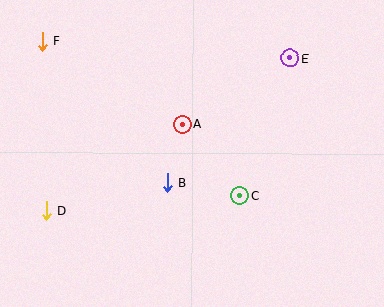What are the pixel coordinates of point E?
Point E is at (290, 58).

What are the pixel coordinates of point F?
Point F is at (42, 42).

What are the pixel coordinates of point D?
Point D is at (46, 211).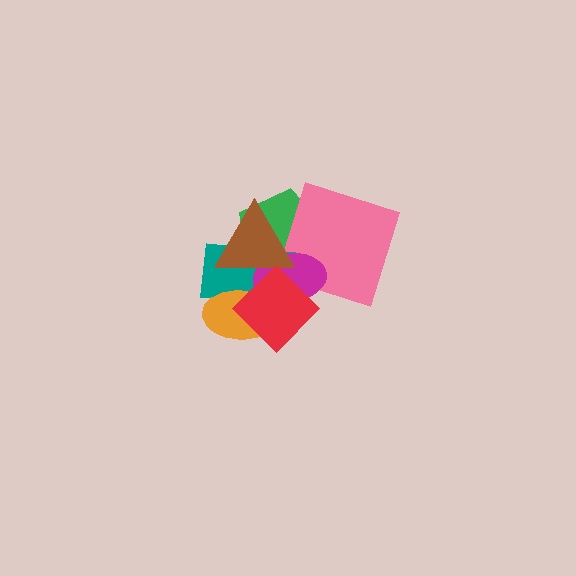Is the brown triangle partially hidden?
Yes, it is partially covered by another shape.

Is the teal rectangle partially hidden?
Yes, it is partially covered by another shape.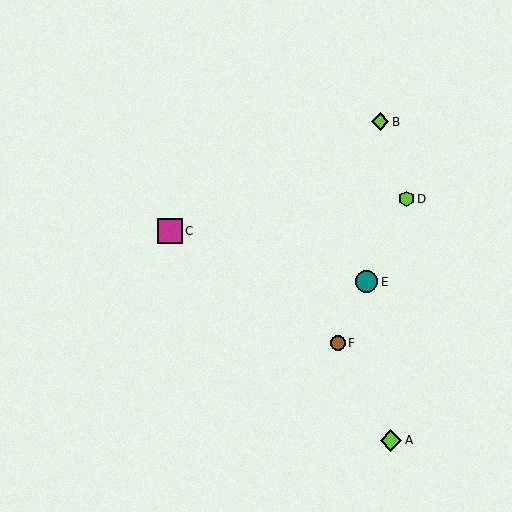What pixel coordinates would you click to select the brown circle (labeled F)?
Click at (338, 343) to select the brown circle F.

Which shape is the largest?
The magenta square (labeled C) is the largest.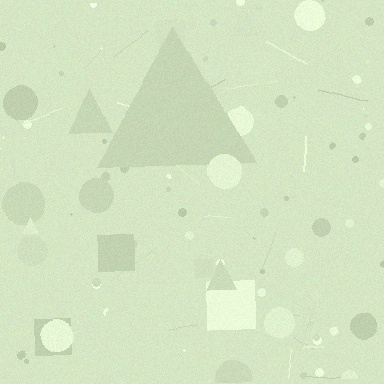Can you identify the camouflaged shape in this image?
The camouflaged shape is a triangle.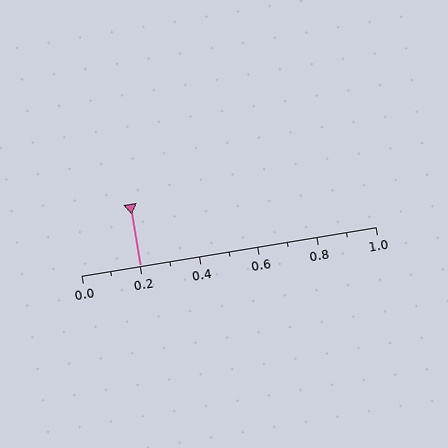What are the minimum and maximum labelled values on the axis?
The axis runs from 0.0 to 1.0.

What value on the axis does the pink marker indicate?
The marker indicates approximately 0.2.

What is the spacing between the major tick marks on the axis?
The major ticks are spaced 0.2 apart.